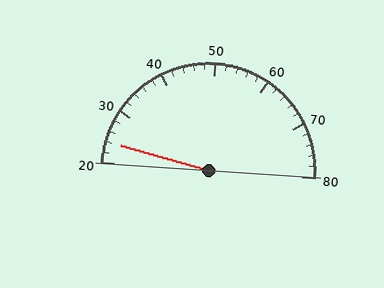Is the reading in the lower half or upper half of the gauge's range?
The reading is in the lower half of the range (20 to 80).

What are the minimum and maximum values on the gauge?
The gauge ranges from 20 to 80.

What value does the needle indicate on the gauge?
The needle indicates approximately 24.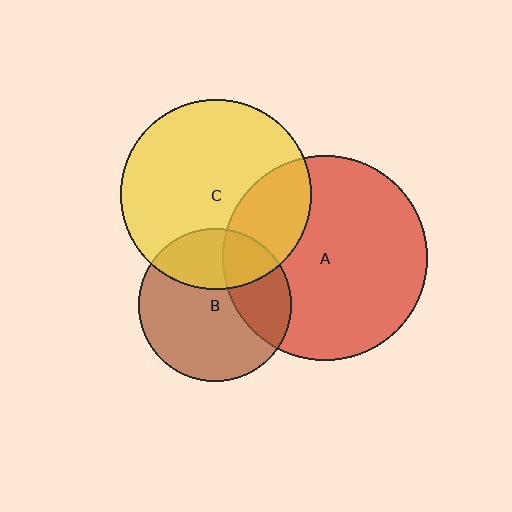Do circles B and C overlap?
Yes.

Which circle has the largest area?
Circle A (red).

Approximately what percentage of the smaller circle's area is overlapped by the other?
Approximately 30%.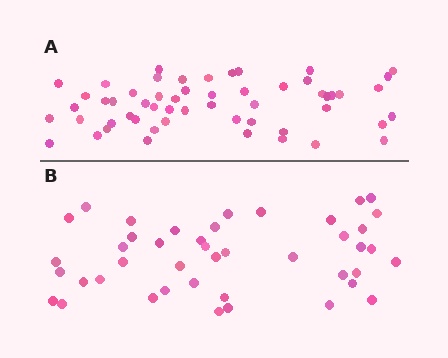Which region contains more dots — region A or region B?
Region A (the top region) has more dots.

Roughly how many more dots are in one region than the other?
Region A has roughly 12 or so more dots than region B.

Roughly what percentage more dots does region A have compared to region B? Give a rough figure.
About 30% more.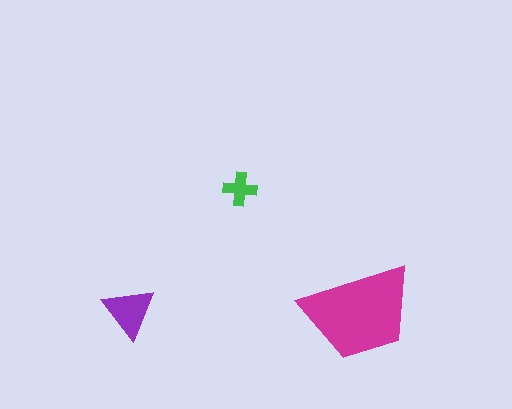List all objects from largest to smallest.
The magenta trapezoid, the purple triangle, the green cross.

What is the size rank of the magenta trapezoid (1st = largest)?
1st.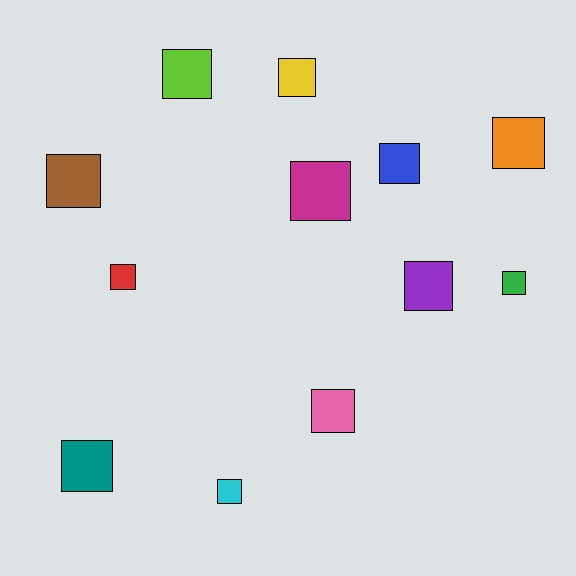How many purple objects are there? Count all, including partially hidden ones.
There is 1 purple object.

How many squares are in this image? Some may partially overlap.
There are 12 squares.